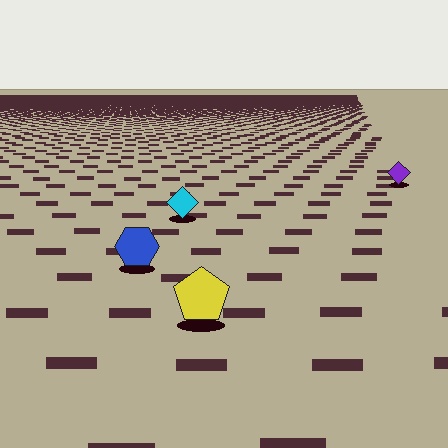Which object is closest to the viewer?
The yellow pentagon is closest. The texture marks near it are larger and more spread out.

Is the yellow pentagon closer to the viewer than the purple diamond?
Yes. The yellow pentagon is closer — you can tell from the texture gradient: the ground texture is coarser near it.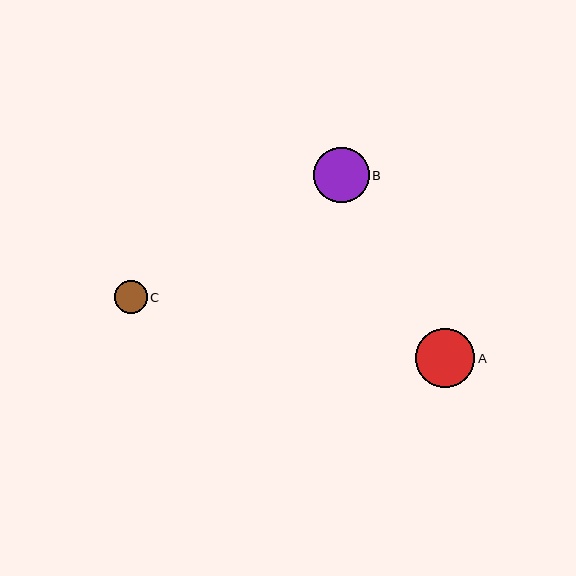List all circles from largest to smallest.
From largest to smallest: A, B, C.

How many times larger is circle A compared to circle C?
Circle A is approximately 1.8 times the size of circle C.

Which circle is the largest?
Circle A is the largest with a size of approximately 59 pixels.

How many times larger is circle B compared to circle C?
Circle B is approximately 1.7 times the size of circle C.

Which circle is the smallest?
Circle C is the smallest with a size of approximately 33 pixels.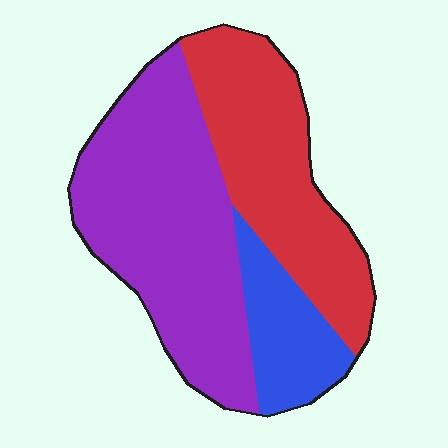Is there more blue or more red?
Red.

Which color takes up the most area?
Purple, at roughly 50%.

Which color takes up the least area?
Blue, at roughly 15%.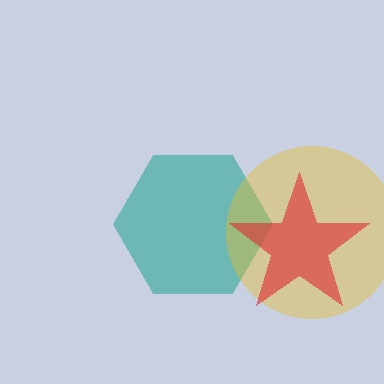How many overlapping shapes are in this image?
There are 3 overlapping shapes in the image.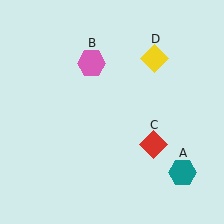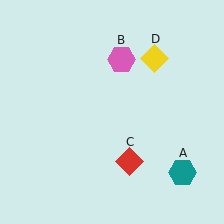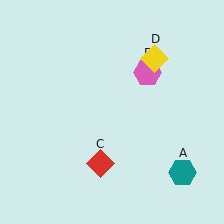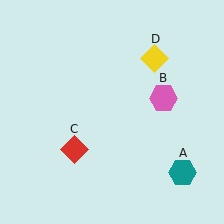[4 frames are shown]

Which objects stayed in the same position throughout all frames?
Teal hexagon (object A) and yellow diamond (object D) remained stationary.